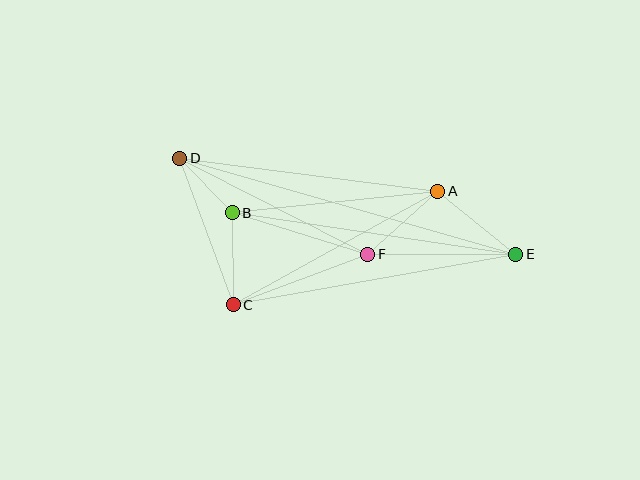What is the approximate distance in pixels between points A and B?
The distance between A and B is approximately 207 pixels.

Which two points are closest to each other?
Points B and D are closest to each other.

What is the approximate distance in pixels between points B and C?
The distance between B and C is approximately 92 pixels.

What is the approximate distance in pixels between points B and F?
The distance between B and F is approximately 142 pixels.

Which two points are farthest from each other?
Points D and E are farthest from each other.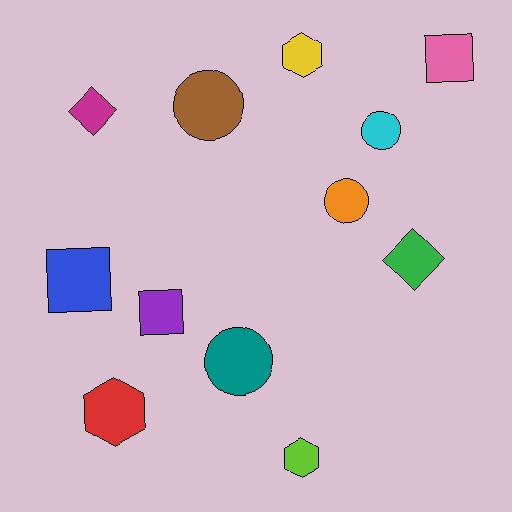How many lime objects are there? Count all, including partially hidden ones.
There is 1 lime object.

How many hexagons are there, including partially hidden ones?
There are 3 hexagons.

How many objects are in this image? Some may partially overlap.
There are 12 objects.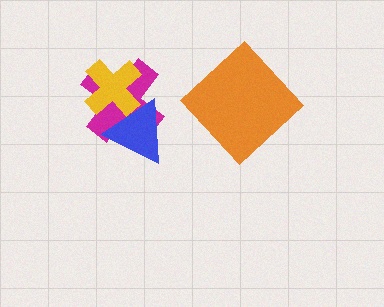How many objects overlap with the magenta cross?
2 objects overlap with the magenta cross.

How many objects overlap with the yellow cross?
2 objects overlap with the yellow cross.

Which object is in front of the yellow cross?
The blue triangle is in front of the yellow cross.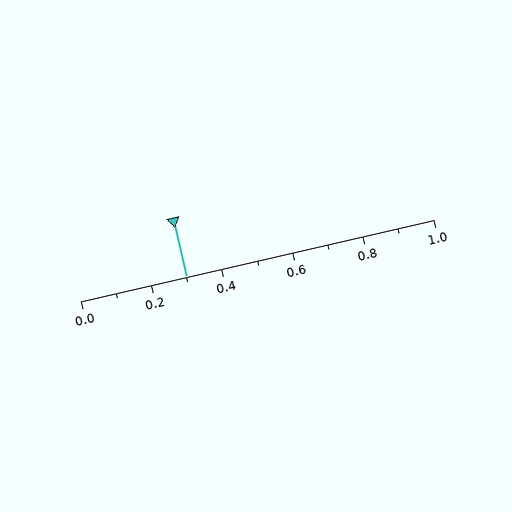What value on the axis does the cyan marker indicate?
The marker indicates approximately 0.3.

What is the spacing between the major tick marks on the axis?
The major ticks are spaced 0.2 apart.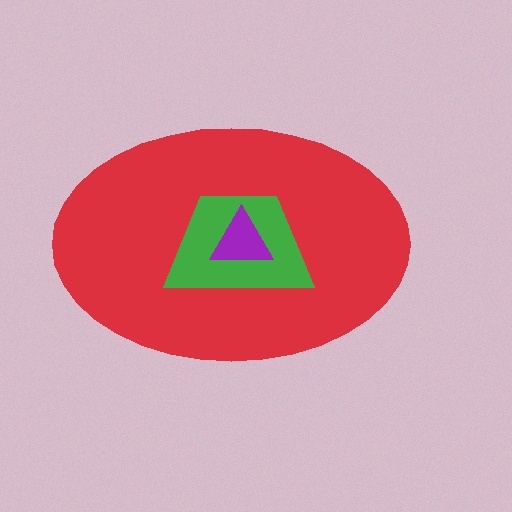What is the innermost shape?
The purple triangle.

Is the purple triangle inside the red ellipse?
Yes.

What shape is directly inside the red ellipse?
The green trapezoid.